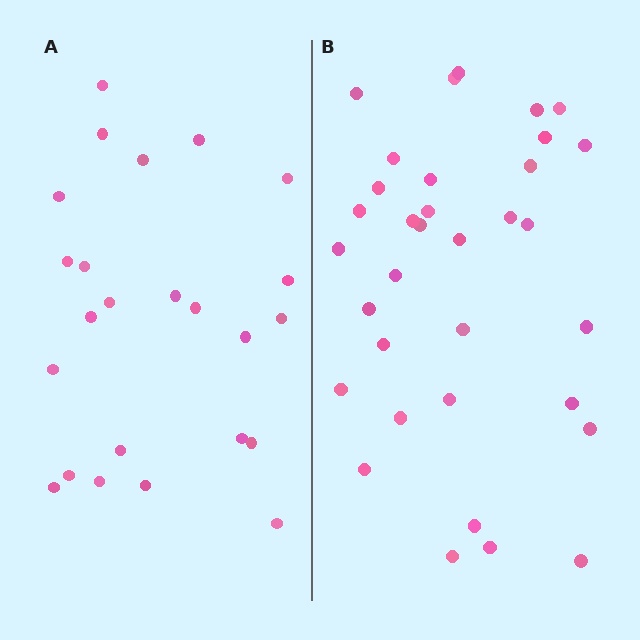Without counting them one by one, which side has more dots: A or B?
Region B (the right region) has more dots.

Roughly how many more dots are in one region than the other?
Region B has roughly 10 or so more dots than region A.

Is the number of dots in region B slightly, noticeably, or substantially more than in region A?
Region B has noticeably more, but not dramatically so. The ratio is roughly 1.4 to 1.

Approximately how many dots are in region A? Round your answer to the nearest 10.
About 20 dots. (The exact count is 24, which rounds to 20.)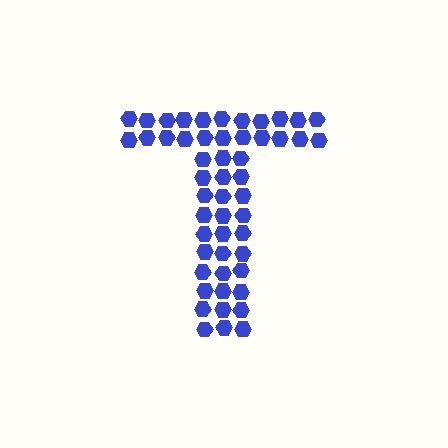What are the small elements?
The small elements are hexagons.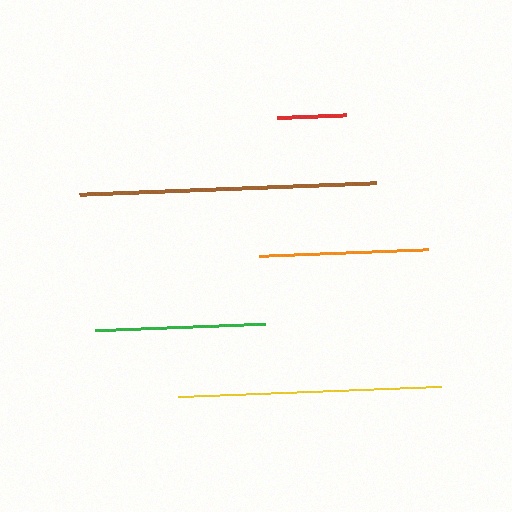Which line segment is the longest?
The brown line is the longest at approximately 296 pixels.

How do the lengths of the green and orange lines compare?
The green and orange lines are approximately the same length.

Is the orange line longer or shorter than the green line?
The green line is longer than the orange line.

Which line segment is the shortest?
The red line is the shortest at approximately 69 pixels.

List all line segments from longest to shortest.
From longest to shortest: brown, yellow, green, orange, red.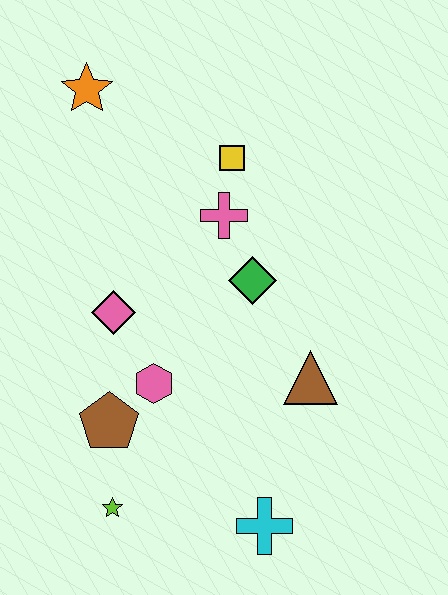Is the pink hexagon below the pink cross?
Yes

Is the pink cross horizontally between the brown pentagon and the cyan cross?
Yes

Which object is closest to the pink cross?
The yellow square is closest to the pink cross.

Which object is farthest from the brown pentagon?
The orange star is farthest from the brown pentagon.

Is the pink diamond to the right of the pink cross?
No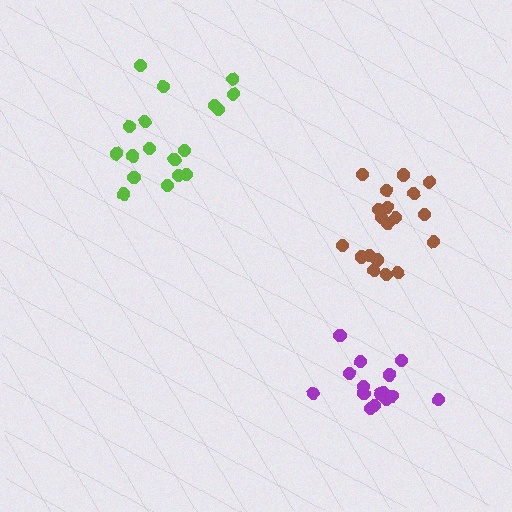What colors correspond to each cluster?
The clusters are colored: brown, lime, purple.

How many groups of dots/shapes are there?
There are 3 groups.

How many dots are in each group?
Group 1: 19 dots, Group 2: 18 dots, Group 3: 15 dots (52 total).